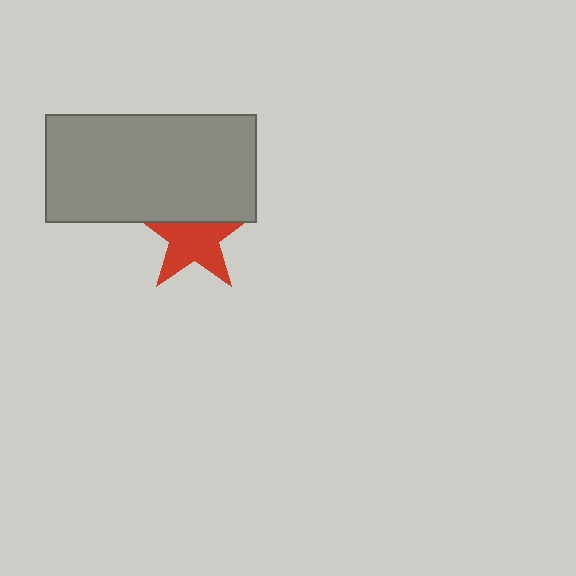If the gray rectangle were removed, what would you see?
You would see the complete red star.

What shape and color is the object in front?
The object in front is a gray rectangle.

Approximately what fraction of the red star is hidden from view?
Roughly 33% of the red star is hidden behind the gray rectangle.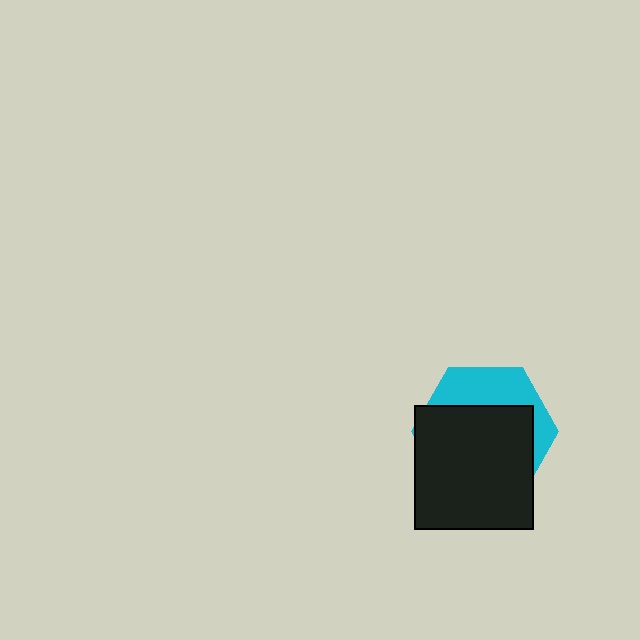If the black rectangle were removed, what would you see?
You would see the complete cyan hexagon.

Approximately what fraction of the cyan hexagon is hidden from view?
Roughly 67% of the cyan hexagon is hidden behind the black rectangle.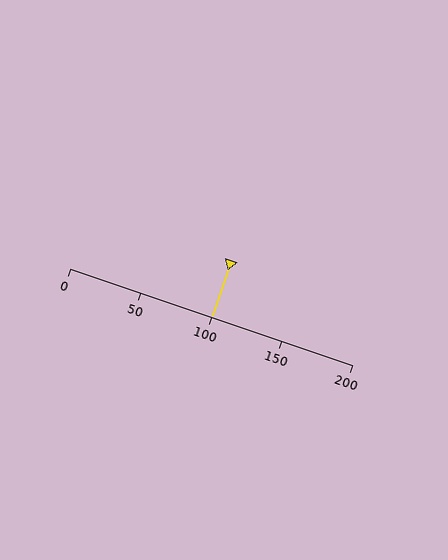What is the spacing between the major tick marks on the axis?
The major ticks are spaced 50 apart.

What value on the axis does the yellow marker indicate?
The marker indicates approximately 100.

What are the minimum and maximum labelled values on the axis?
The axis runs from 0 to 200.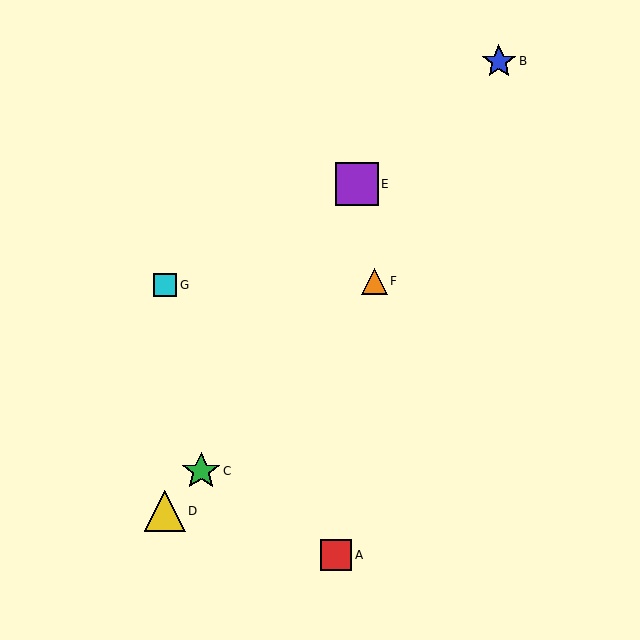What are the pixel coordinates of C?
Object C is at (201, 471).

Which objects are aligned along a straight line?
Objects C, D, F are aligned along a straight line.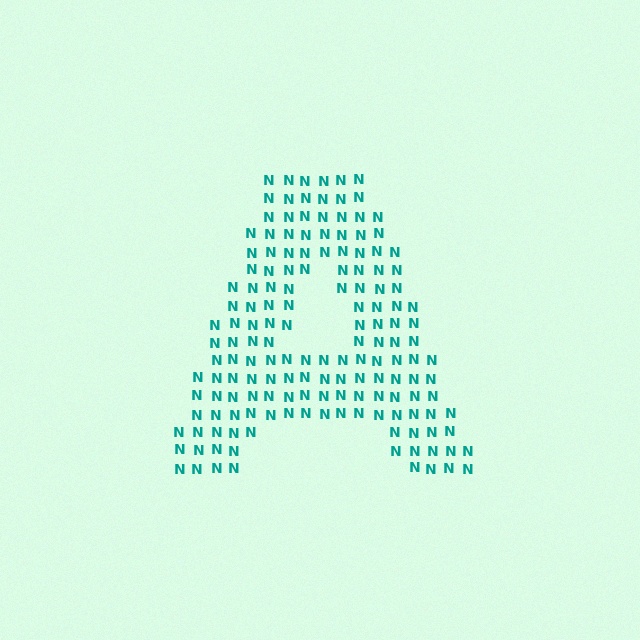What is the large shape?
The large shape is the letter A.